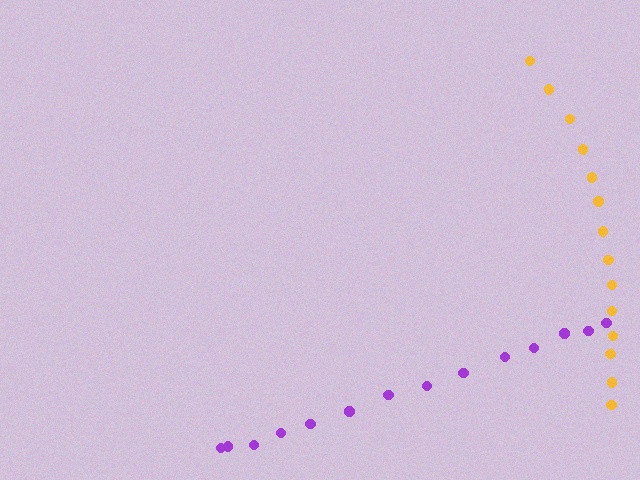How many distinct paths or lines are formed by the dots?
There are 2 distinct paths.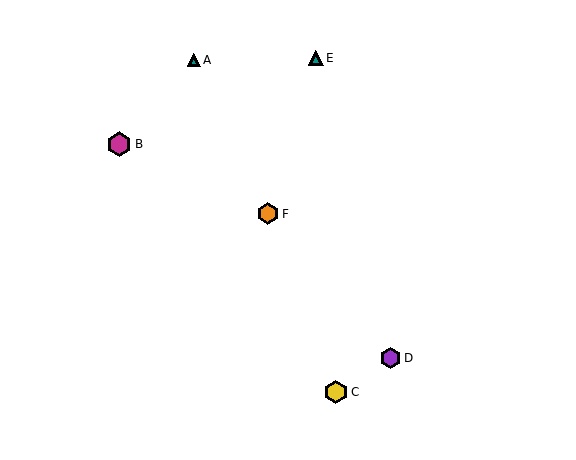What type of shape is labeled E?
Shape E is a teal triangle.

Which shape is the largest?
The magenta hexagon (labeled B) is the largest.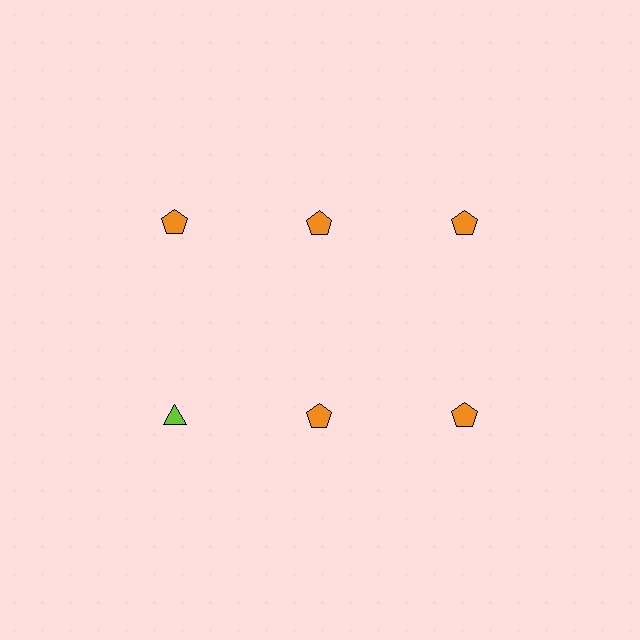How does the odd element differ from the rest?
It differs in both color (lime instead of orange) and shape (triangle instead of pentagon).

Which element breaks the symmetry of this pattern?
The lime triangle in the second row, leftmost column breaks the symmetry. All other shapes are orange pentagons.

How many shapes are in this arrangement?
There are 6 shapes arranged in a grid pattern.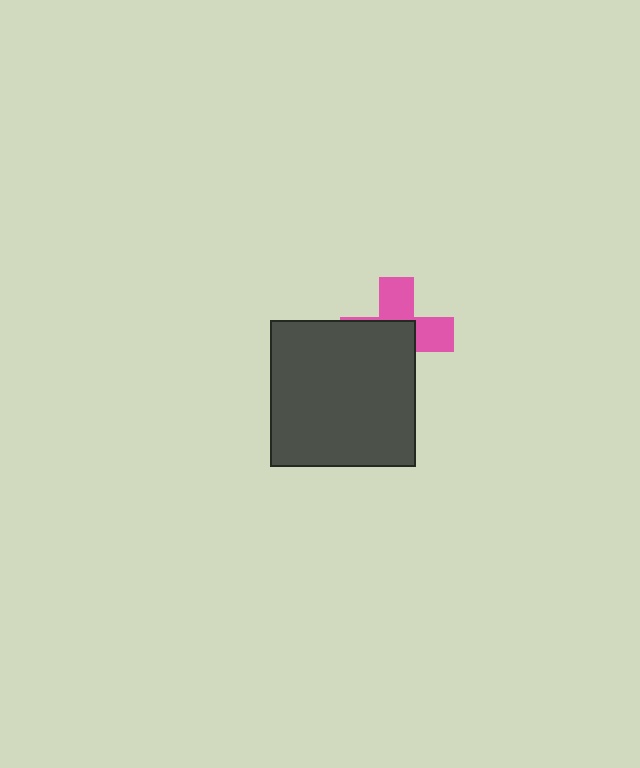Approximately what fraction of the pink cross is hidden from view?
Roughly 57% of the pink cross is hidden behind the dark gray square.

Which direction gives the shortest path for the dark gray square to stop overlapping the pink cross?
Moving toward the lower-left gives the shortest separation.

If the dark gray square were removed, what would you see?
You would see the complete pink cross.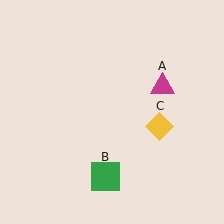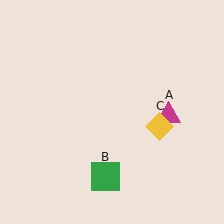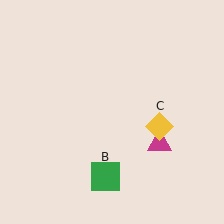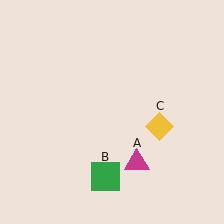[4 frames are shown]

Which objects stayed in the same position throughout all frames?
Green square (object B) and yellow diamond (object C) remained stationary.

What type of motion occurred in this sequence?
The magenta triangle (object A) rotated clockwise around the center of the scene.